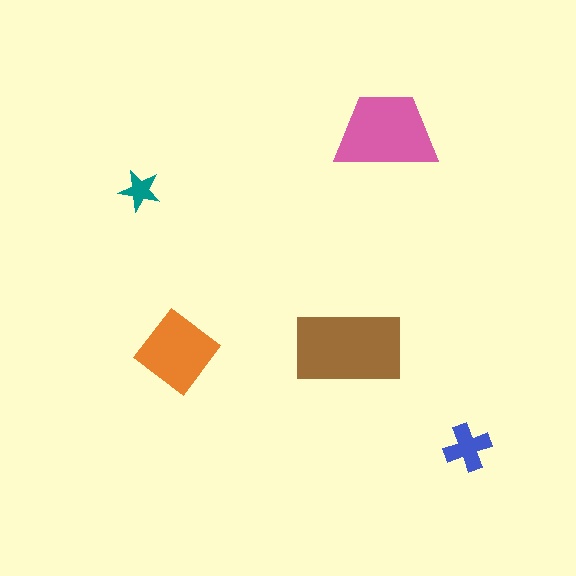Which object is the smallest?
The teal star.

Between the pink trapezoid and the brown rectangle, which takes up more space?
The brown rectangle.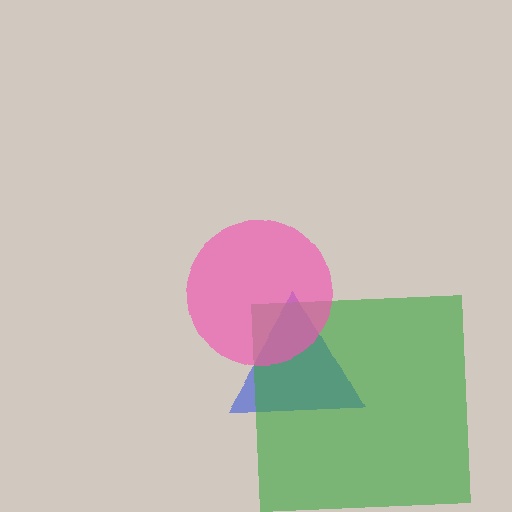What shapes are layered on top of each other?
The layered shapes are: a blue triangle, a green square, a pink circle.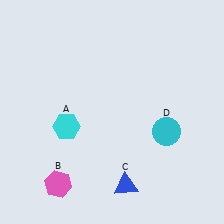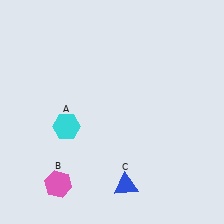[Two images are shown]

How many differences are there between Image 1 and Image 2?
There is 1 difference between the two images.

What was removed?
The cyan circle (D) was removed in Image 2.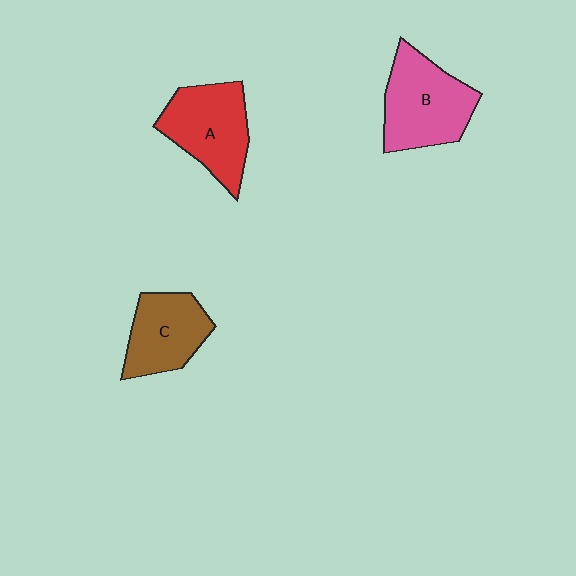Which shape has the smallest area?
Shape C (brown).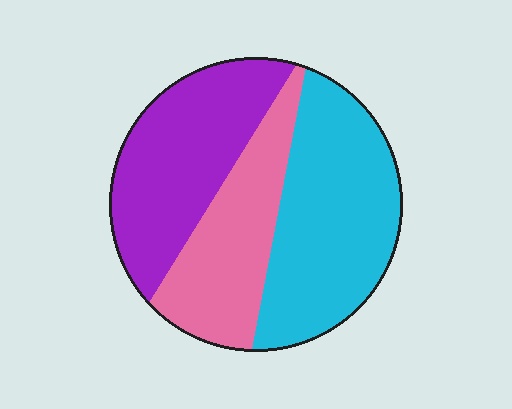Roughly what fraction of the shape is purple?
Purple covers 33% of the shape.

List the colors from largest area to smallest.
From largest to smallest: cyan, purple, pink.